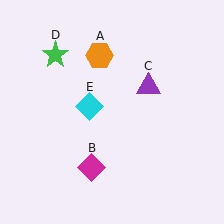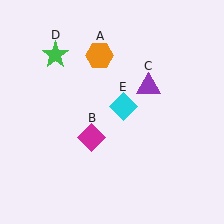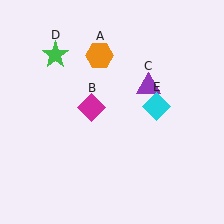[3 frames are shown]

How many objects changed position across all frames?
2 objects changed position: magenta diamond (object B), cyan diamond (object E).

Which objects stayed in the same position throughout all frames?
Orange hexagon (object A) and purple triangle (object C) and green star (object D) remained stationary.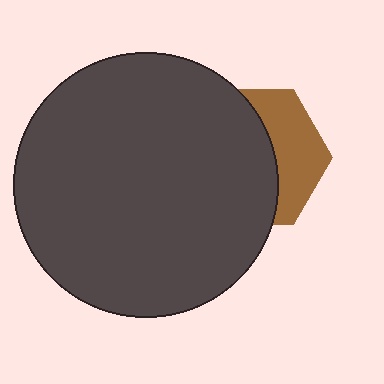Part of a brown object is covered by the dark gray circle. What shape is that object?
It is a hexagon.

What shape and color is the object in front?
The object in front is a dark gray circle.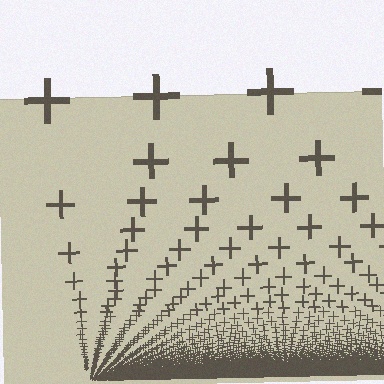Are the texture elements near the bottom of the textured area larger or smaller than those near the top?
Smaller. The gradient is inverted — elements near the bottom are smaller and denser.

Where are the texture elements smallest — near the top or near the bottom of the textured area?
Near the bottom.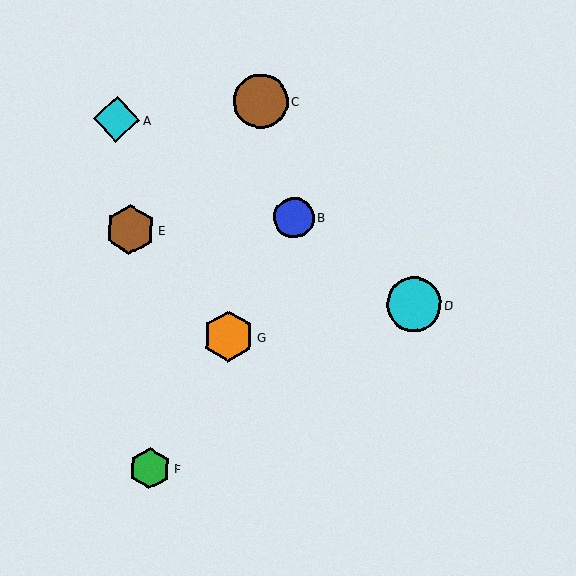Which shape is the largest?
The brown circle (labeled C) is the largest.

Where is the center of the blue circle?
The center of the blue circle is at (294, 218).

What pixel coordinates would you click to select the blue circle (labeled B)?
Click at (294, 218) to select the blue circle B.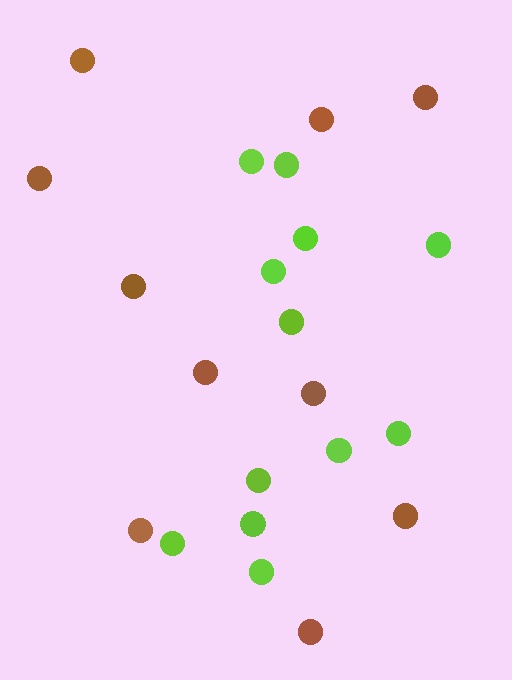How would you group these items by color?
There are 2 groups: one group of lime circles (12) and one group of brown circles (10).